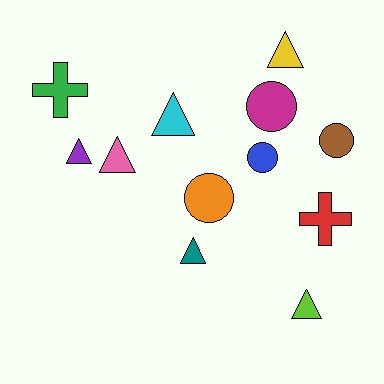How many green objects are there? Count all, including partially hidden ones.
There is 1 green object.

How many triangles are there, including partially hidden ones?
There are 6 triangles.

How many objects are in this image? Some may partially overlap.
There are 12 objects.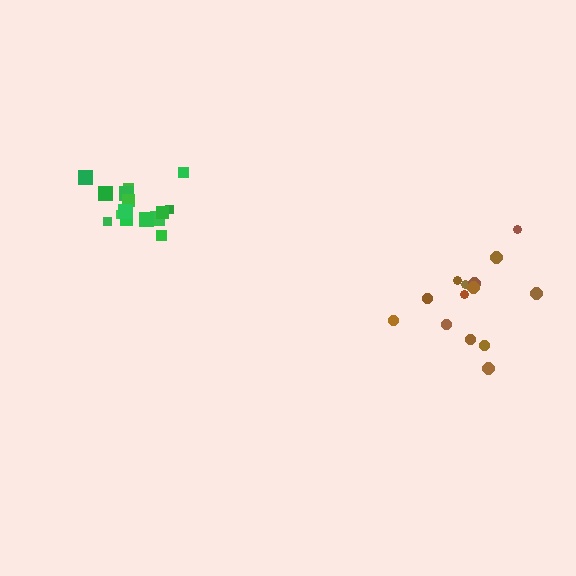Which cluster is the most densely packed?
Green.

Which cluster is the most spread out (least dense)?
Brown.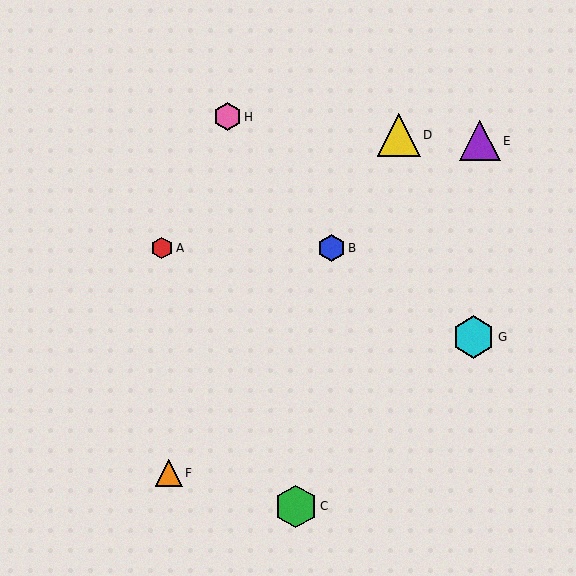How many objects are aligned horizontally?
2 objects (A, B) are aligned horizontally.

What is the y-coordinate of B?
Object B is at y≈248.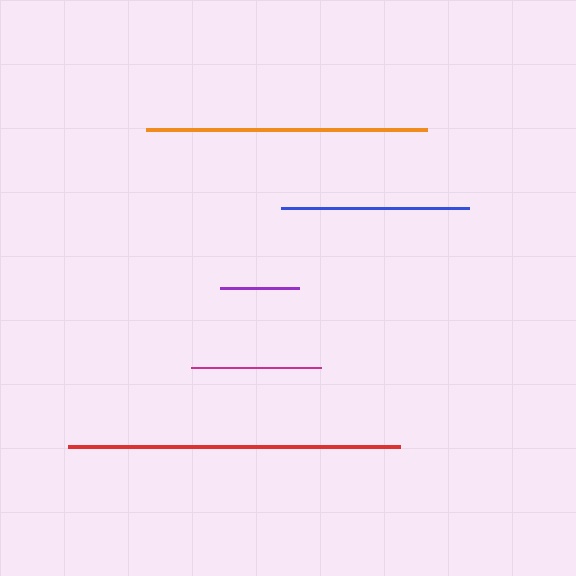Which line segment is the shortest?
The purple line is the shortest at approximately 79 pixels.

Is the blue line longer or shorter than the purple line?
The blue line is longer than the purple line.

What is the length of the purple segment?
The purple segment is approximately 79 pixels long.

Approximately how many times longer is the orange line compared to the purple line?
The orange line is approximately 3.6 times the length of the purple line.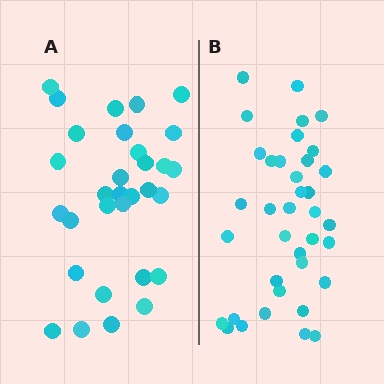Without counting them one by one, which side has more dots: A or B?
Region B (the right region) has more dots.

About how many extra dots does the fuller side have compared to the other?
Region B has about 6 more dots than region A.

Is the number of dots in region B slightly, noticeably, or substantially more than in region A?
Region B has only slightly more — the two regions are fairly close. The ratio is roughly 1.2 to 1.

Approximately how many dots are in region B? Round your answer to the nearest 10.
About 40 dots. (The exact count is 37, which rounds to 40.)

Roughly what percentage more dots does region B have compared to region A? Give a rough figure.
About 20% more.